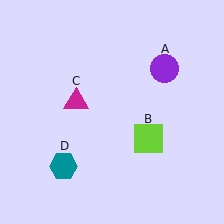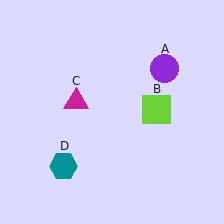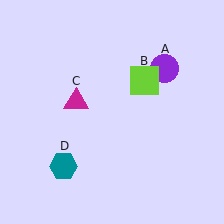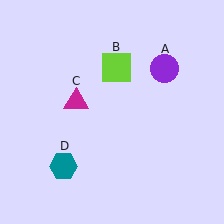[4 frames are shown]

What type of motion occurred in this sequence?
The lime square (object B) rotated counterclockwise around the center of the scene.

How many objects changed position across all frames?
1 object changed position: lime square (object B).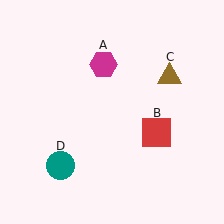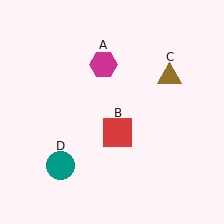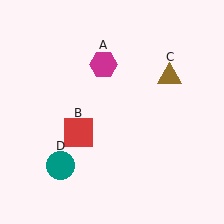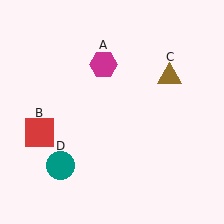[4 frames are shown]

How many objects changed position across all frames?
1 object changed position: red square (object B).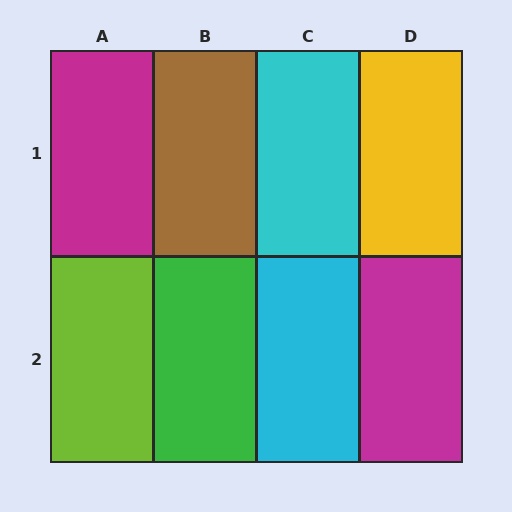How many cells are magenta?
2 cells are magenta.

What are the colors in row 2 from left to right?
Lime, green, cyan, magenta.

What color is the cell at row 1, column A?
Magenta.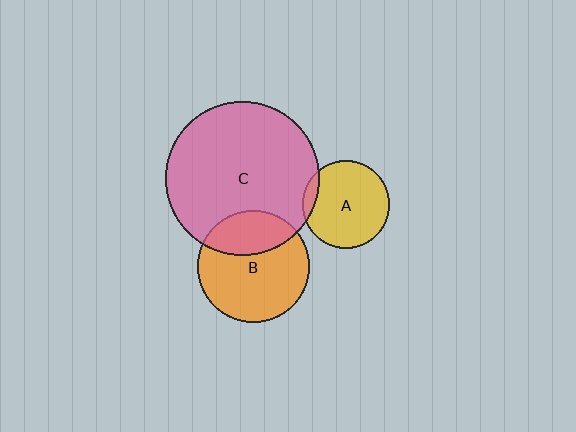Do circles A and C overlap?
Yes.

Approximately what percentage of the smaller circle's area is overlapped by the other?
Approximately 10%.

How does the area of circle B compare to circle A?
Approximately 1.6 times.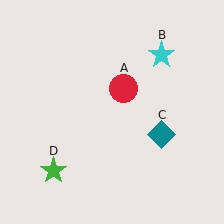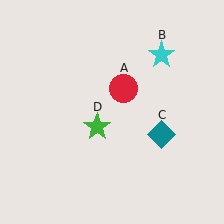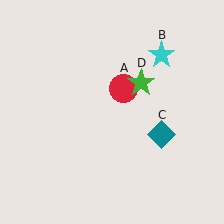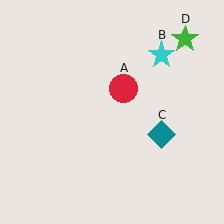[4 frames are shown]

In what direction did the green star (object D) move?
The green star (object D) moved up and to the right.